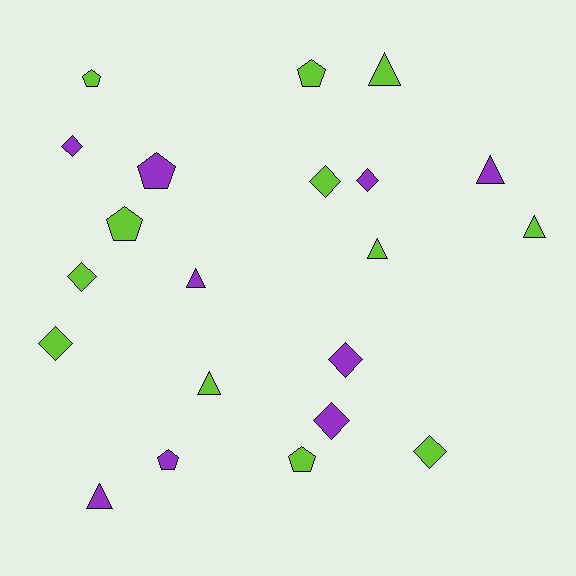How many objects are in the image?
There are 21 objects.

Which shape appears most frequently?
Diamond, with 8 objects.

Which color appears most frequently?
Lime, with 12 objects.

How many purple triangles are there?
There are 3 purple triangles.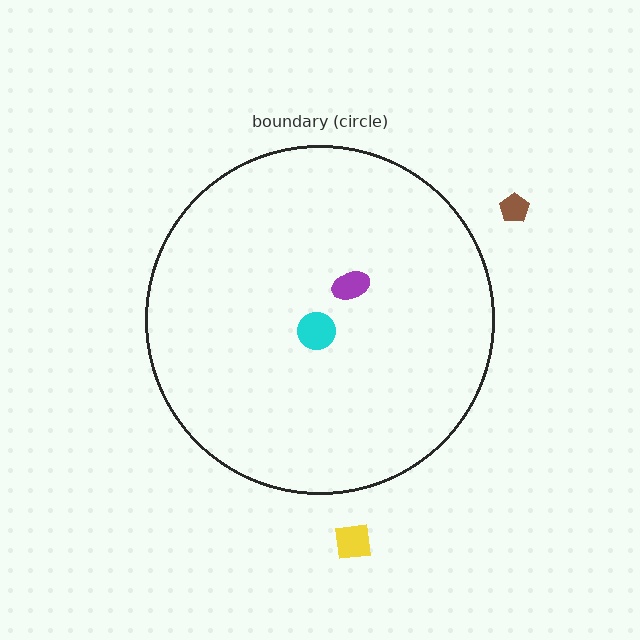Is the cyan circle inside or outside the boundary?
Inside.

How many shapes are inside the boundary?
2 inside, 2 outside.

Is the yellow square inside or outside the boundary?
Outside.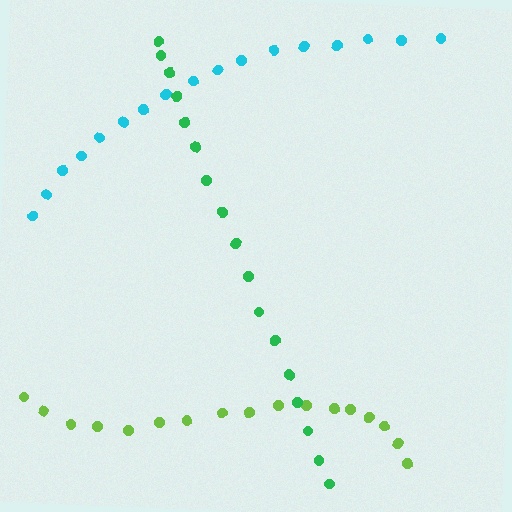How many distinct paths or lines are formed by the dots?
There are 3 distinct paths.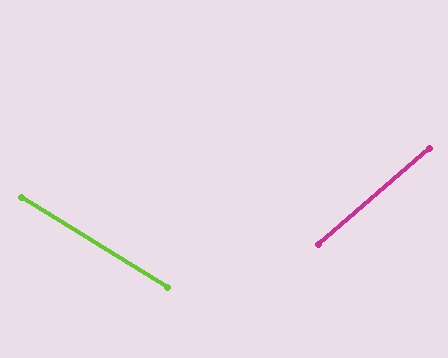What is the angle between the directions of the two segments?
Approximately 72 degrees.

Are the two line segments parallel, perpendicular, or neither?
Neither parallel nor perpendicular — they differ by about 72°.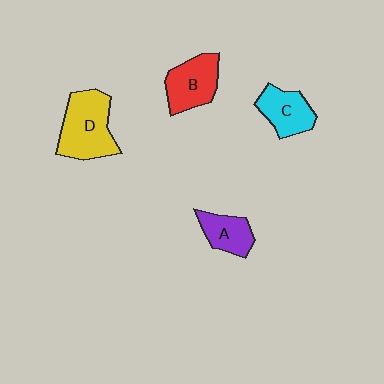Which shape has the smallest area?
Shape A (purple).